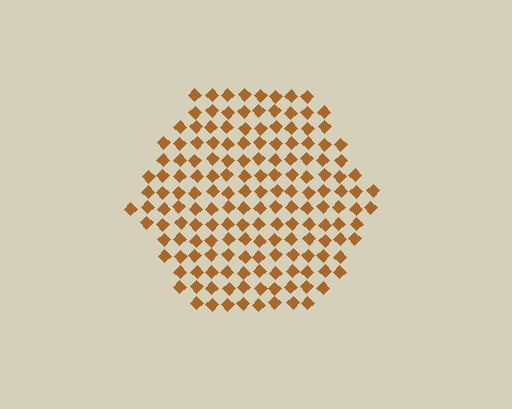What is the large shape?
The large shape is a hexagon.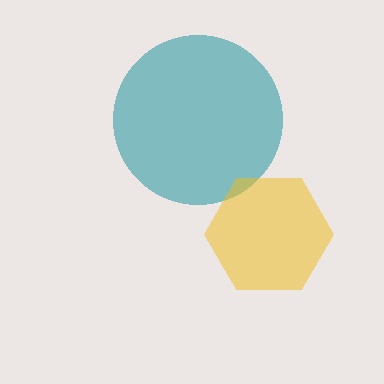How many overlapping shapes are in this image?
There are 2 overlapping shapes in the image.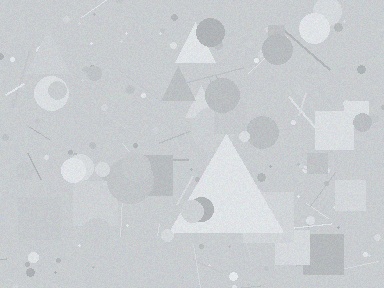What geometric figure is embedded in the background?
A triangle is embedded in the background.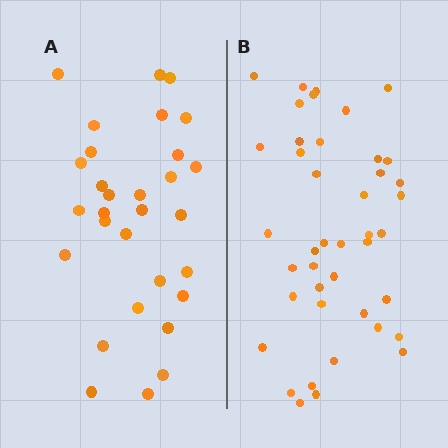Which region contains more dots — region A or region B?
Region B (the right region) has more dots.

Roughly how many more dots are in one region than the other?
Region B has roughly 12 or so more dots than region A.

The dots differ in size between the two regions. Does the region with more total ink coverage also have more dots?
No. Region A has more total ink coverage because its dots are larger, but region B actually contains more individual dots. Total area can be misleading — the number of items is what matters here.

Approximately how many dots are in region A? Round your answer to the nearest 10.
About 30 dots.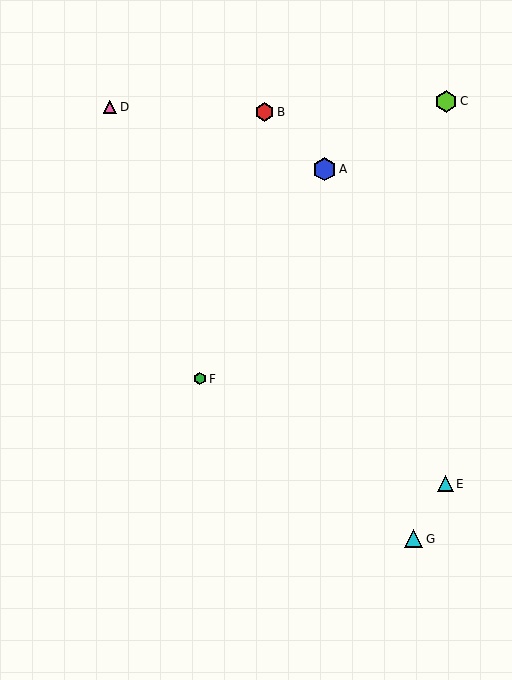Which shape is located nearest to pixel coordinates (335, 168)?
The blue hexagon (labeled A) at (325, 169) is nearest to that location.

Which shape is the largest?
The blue hexagon (labeled A) is the largest.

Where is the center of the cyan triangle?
The center of the cyan triangle is at (414, 539).